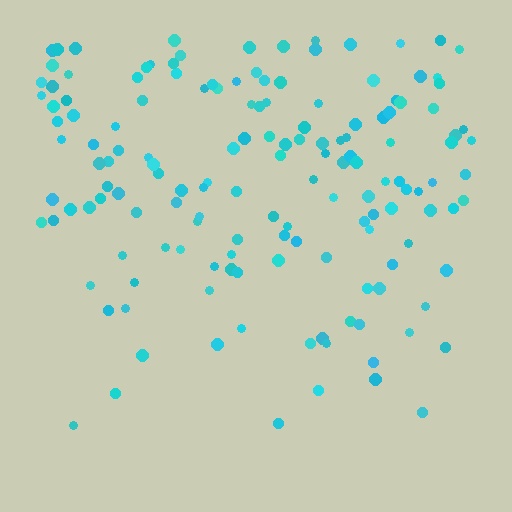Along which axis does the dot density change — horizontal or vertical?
Vertical.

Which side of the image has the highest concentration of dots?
The top.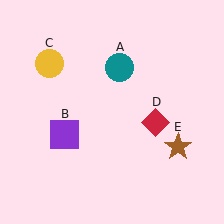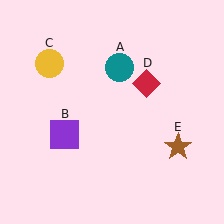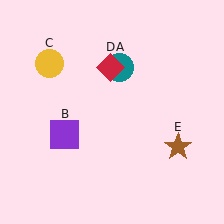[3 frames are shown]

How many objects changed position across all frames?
1 object changed position: red diamond (object D).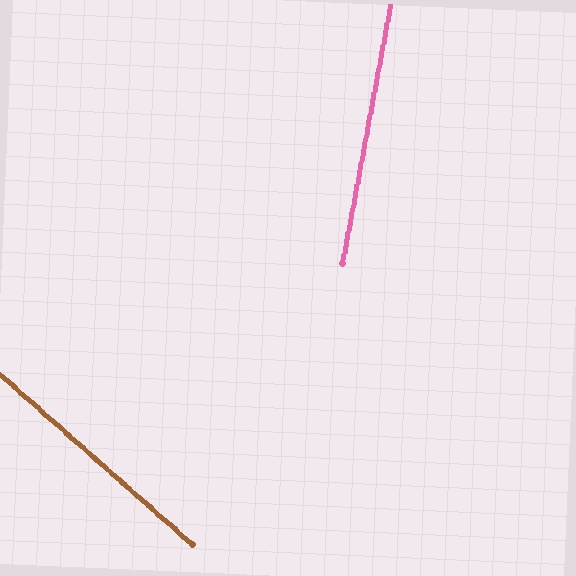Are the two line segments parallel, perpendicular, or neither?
Neither parallel nor perpendicular — they differ by about 59°.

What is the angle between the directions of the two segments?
Approximately 59 degrees.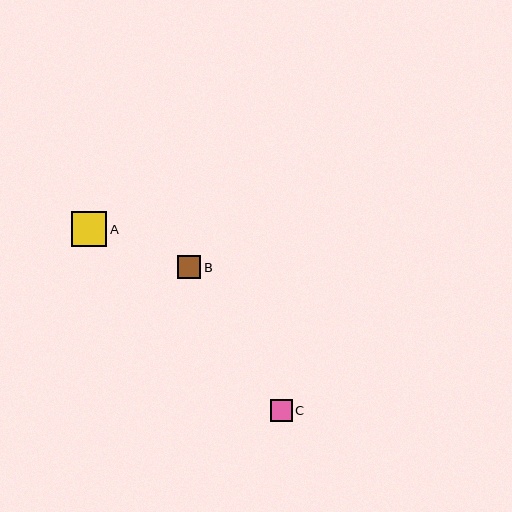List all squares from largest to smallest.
From largest to smallest: A, B, C.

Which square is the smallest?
Square C is the smallest with a size of approximately 22 pixels.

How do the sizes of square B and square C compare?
Square B and square C are approximately the same size.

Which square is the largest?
Square A is the largest with a size of approximately 35 pixels.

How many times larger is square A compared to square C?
Square A is approximately 1.6 times the size of square C.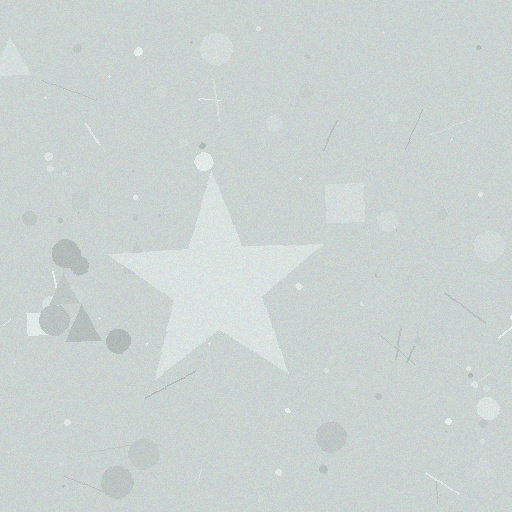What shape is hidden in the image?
A star is hidden in the image.